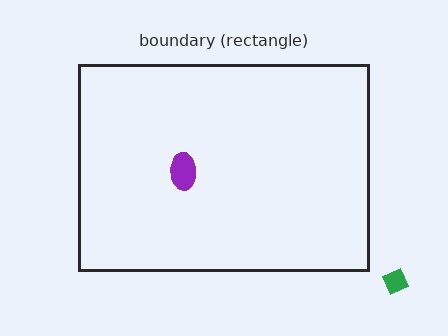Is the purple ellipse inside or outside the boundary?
Inside.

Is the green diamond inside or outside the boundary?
Outside.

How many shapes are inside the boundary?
1 inside, 1 outside.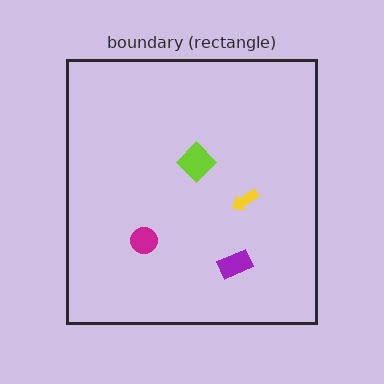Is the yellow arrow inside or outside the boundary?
Inside.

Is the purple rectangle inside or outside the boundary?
Inside.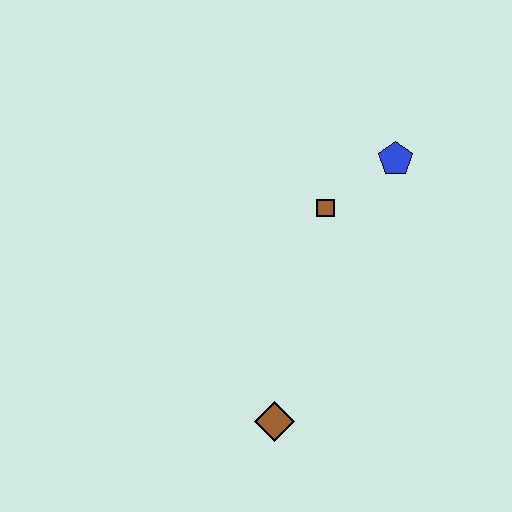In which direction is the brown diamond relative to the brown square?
The brown diamond is below the brown square.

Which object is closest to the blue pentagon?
The brown square is closest to the blue pentagon.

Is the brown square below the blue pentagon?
Yes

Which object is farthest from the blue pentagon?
The brown diamond is farthest from the blue pentagon.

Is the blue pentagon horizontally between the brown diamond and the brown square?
No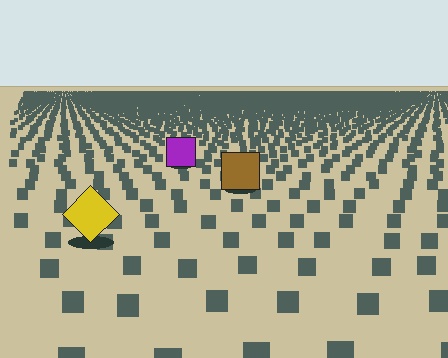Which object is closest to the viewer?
The yellow diamond is closest. The texture marks near it are larger and more spread out.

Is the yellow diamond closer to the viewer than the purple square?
Yes. The yellow diamond is closer — you can tell from the texture gradient: the ground texture is coarser near it.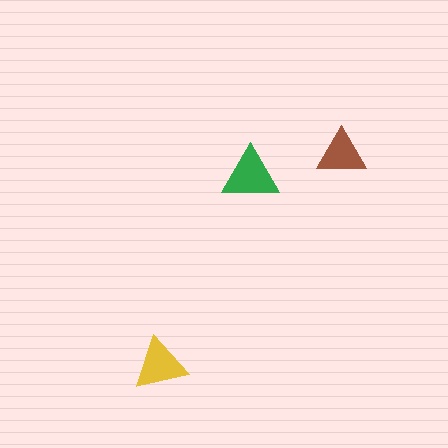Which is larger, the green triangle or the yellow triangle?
The green one.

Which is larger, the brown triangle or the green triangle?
The green one.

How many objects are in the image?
There are 3 objects in the image.